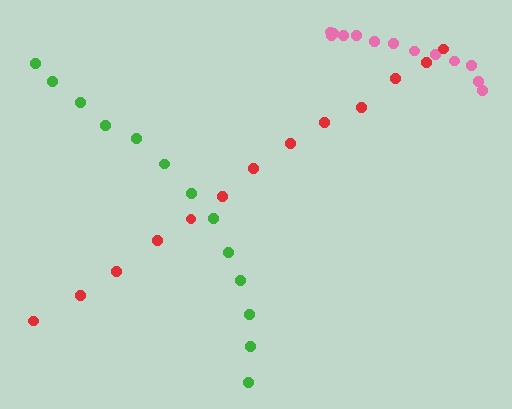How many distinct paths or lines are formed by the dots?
There are 3 distinct paths.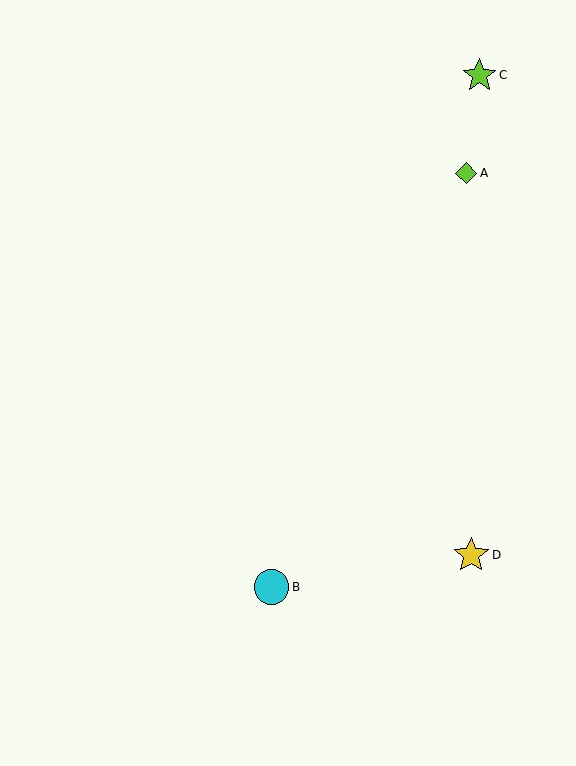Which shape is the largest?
The yellow star (labeled D) is the largest.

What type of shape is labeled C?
Shape C is a lime star.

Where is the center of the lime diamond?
The center of the lime diamond is at (466, 173).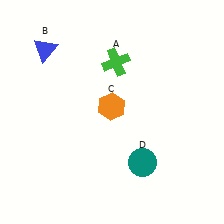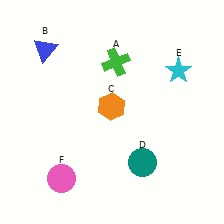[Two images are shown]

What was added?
A cyan star (E), a pink circle (F) were added in Image 2.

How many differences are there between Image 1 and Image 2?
There are 2 differences between the two images.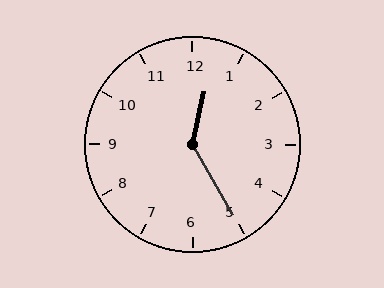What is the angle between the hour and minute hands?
Approximately 138 degrees.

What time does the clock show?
12:25.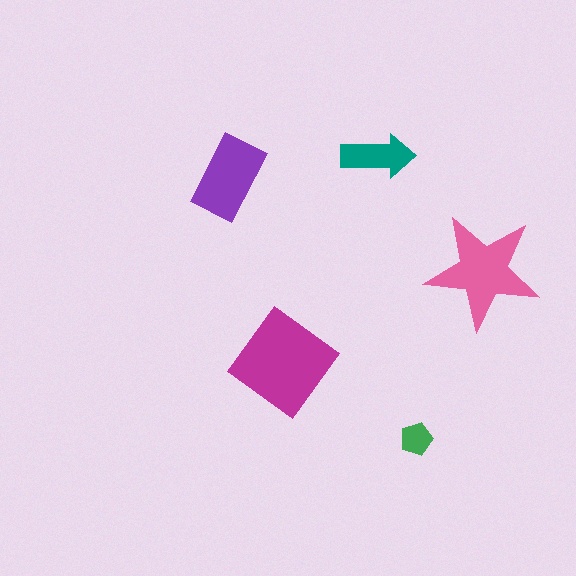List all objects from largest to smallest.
The magenta diamond, the pink star, the purple rectangle, the teal arrow, the green pentagon.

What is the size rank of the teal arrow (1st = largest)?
4th.